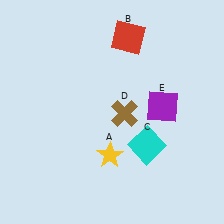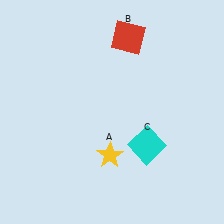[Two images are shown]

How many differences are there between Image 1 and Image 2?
There are 2 differences between the two images.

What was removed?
The brown cross (D), the purple square (E) were removed in Image 2.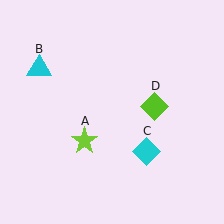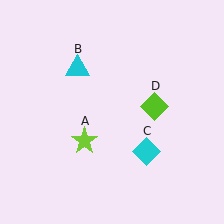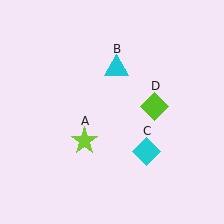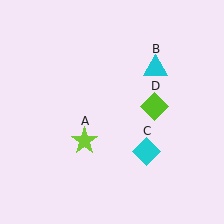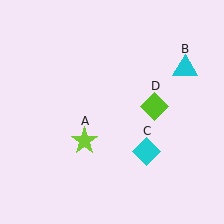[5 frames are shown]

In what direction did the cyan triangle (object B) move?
The cyan triangle (object B) moved right.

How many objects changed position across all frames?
1 object changed position: cyan triangle (object B).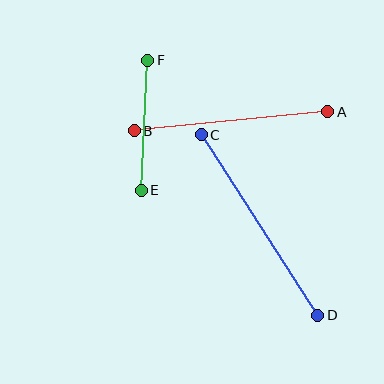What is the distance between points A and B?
The distance is approximately 194 pixels.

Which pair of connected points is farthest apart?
Points C and D are farthest apart.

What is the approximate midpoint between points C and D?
The midpoint is at approximately (260, 225) pixels.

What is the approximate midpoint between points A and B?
The midpoint is at approximately (231, 121) pixels.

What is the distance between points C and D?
The distance is approximately 215 pixels.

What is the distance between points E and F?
The distance is approximately 130 pixels.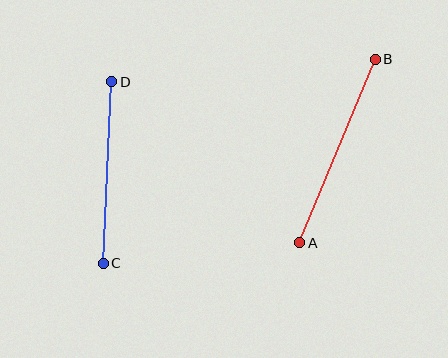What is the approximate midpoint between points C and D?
The midpoint is at approximately (108, 173) pixels.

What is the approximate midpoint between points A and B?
The midpoint is at approximately (338, 151) pixels.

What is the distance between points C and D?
The distance is approximately 182 pixels.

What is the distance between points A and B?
The distance is approximately 198 pixels.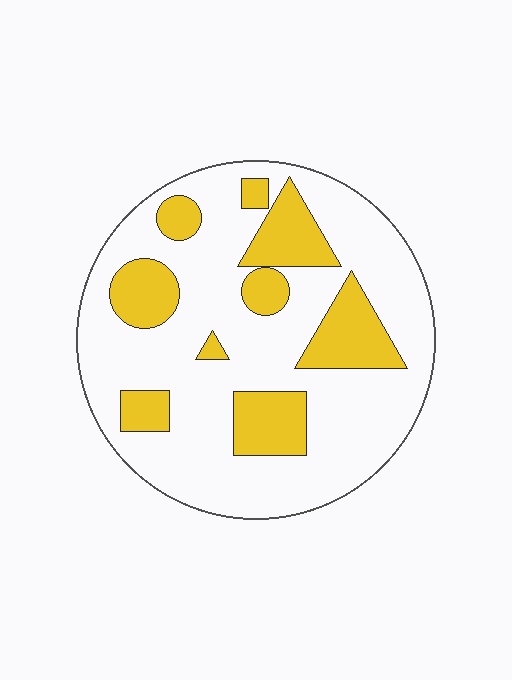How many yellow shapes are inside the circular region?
9.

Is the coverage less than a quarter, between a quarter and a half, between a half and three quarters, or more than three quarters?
Between a quarter and a half.